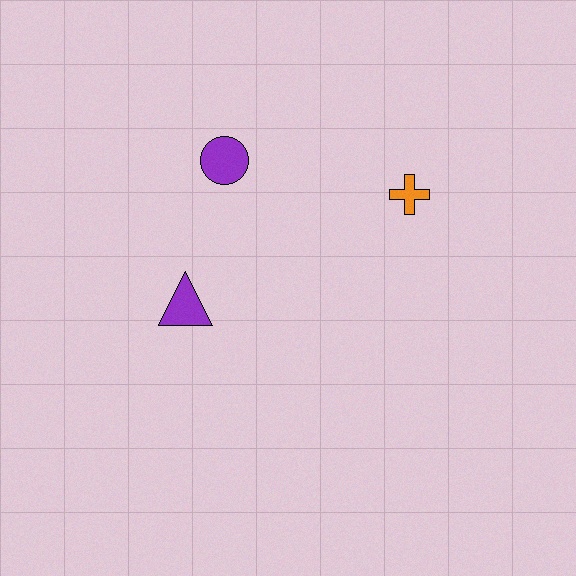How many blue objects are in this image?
There are no blue objects.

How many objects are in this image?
There are 3 objects.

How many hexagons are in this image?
There are no hexagons.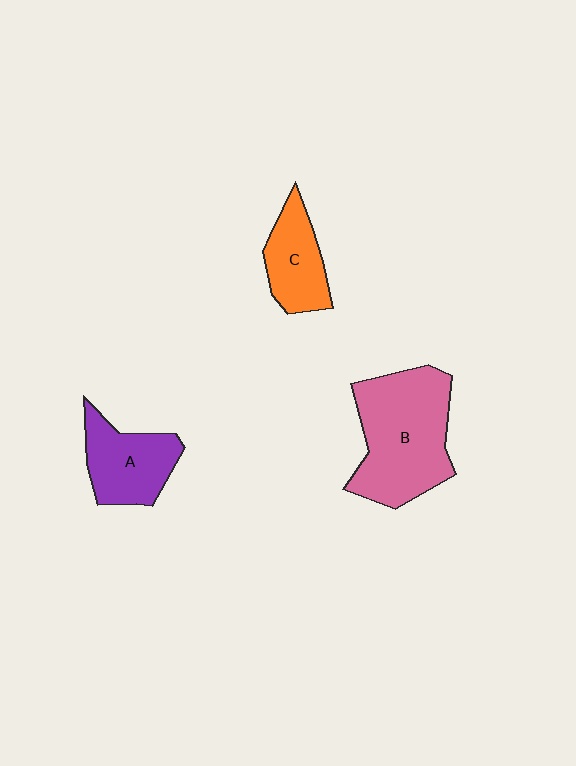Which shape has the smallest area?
Shape C (orange).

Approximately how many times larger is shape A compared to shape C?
Approximately 1.2 times.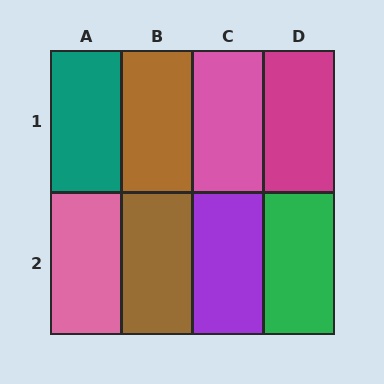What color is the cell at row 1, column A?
Teal.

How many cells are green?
1 cell is green.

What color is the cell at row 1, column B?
Brown.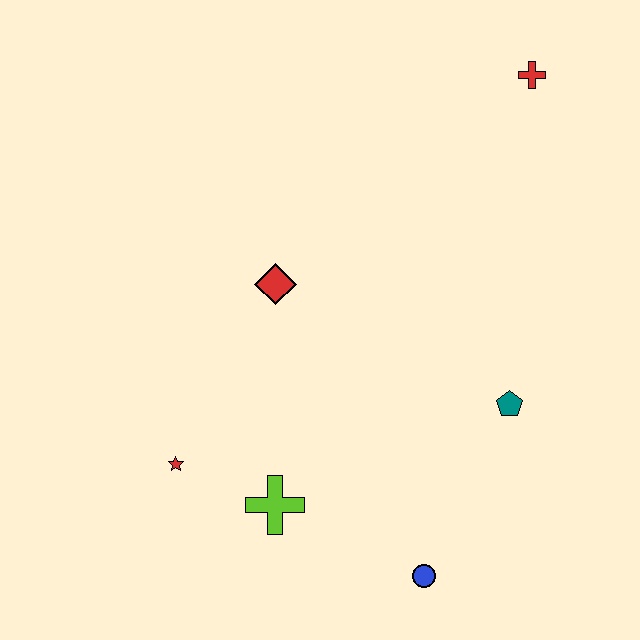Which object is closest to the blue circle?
The lime cross is closest to the blue circle.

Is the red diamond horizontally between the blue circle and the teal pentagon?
No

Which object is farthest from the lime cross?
The red cross is farthest from the lime cross.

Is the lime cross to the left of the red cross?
Yes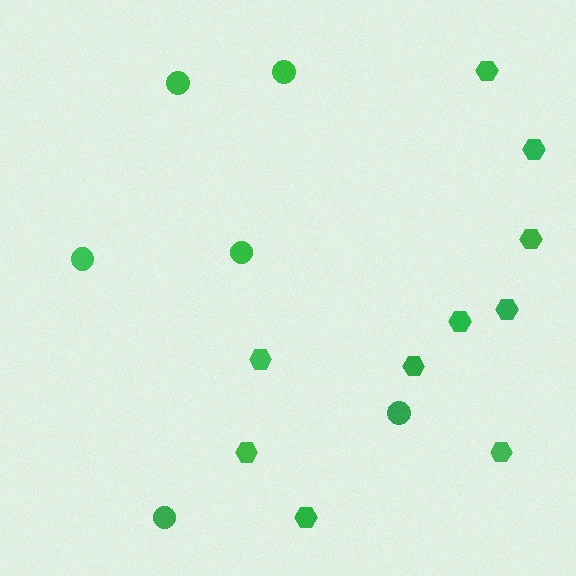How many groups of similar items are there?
There are 2 groups: one group of circles (6) and one group of hexagons (10).